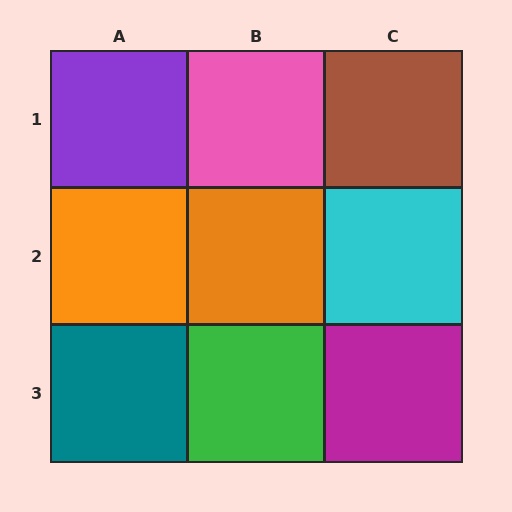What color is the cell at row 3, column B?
Green.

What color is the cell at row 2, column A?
Orange.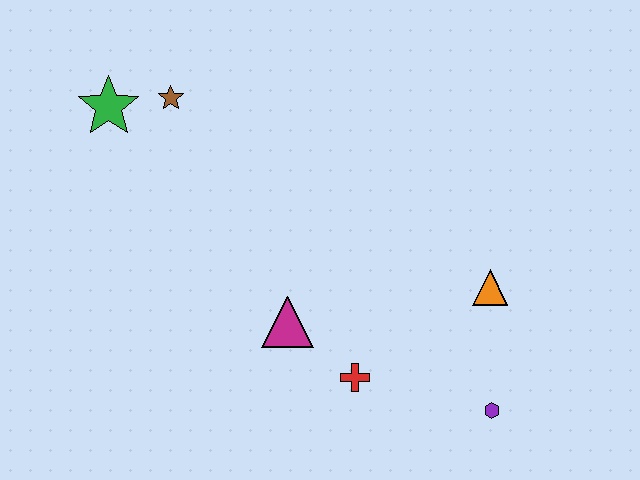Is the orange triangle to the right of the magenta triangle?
Yes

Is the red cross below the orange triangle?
Yes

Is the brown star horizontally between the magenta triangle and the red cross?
No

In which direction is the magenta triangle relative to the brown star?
The magenta triangle is below the brown star.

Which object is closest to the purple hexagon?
The orange triangle is closest to the purple hexagon.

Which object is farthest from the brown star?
The purple hexagon is farthest from the brown star.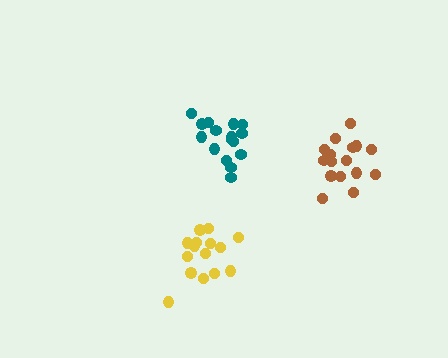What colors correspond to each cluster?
The clusters are colored: teal, yellow, brown.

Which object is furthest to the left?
The yellow cluster is leftmost.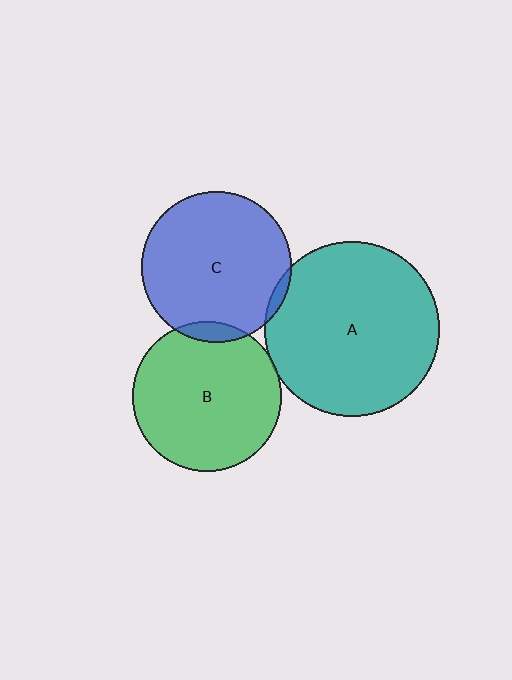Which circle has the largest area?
Circle A (teal).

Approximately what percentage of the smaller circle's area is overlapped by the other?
Approximately 5%.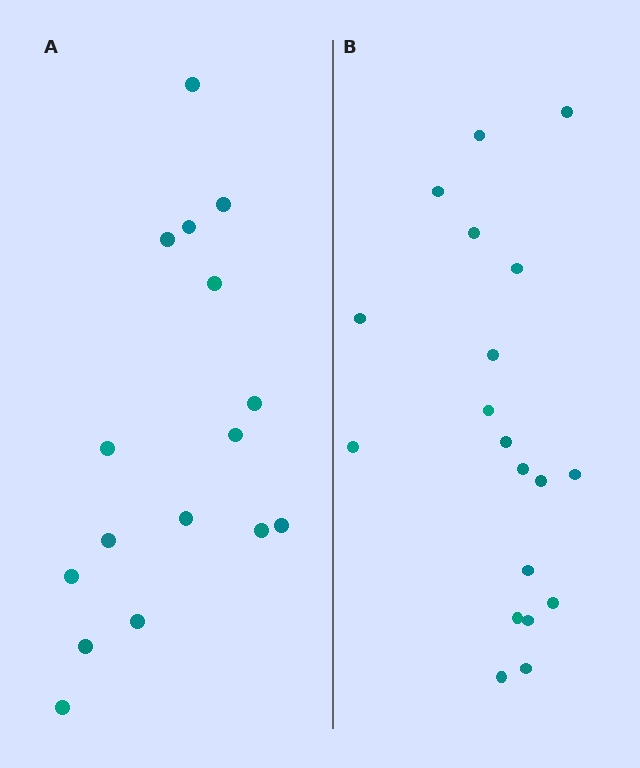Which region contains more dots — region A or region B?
Region B (the right region) has more dots.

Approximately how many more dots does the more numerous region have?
Region B has just a few more — roughly 2 or 3 more dots than region A.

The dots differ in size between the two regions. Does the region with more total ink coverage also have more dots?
No. Region A has more total ink coverage because its dots are larger, but region B actually contains more individual dots. Total area can be misleading — the number of items is what matters here.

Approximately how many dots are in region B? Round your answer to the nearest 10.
About 20 dots. (The exact count is 19, which rounds to 20.)